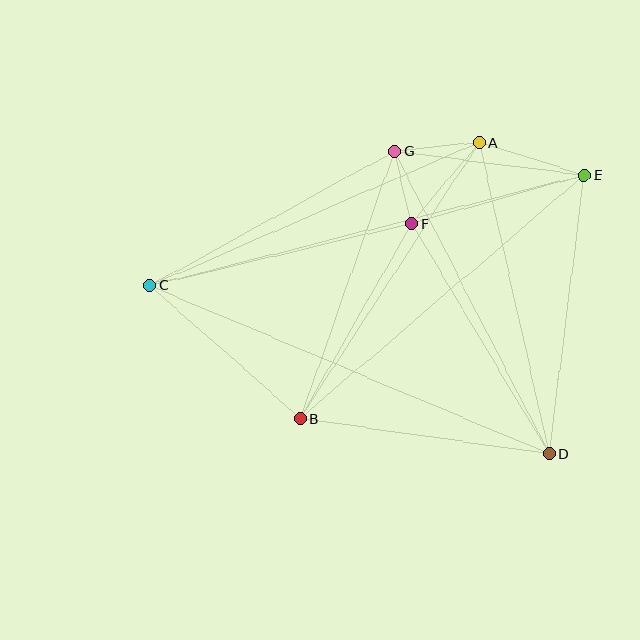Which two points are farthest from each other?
Points C and E are farthest from each other.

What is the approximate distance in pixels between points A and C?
The distance between A and C is approximately 359 pixels.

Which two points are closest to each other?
Points F and G are closest to each other.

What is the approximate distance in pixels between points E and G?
The distance between E and G is approximately 191 pixels.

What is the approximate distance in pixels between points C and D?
The distance between C and D is approximately 433 pixels.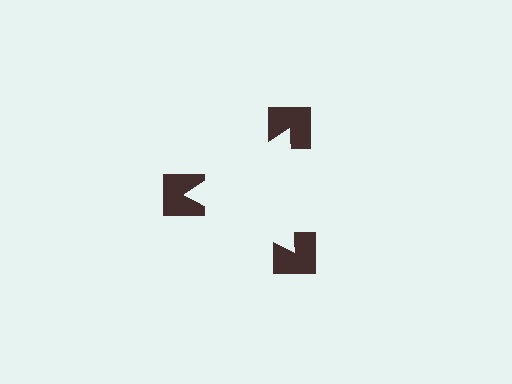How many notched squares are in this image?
There are 3 — one at each vertex of the illusory triangle.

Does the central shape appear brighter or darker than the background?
It typically appears slightly brighter than the background, even though no actual brightness change is drawn.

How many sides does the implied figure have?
3 sides.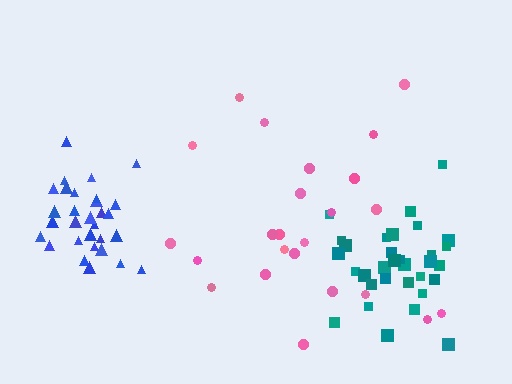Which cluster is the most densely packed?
Blue.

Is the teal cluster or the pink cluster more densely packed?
Teal.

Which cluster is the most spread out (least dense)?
Pink.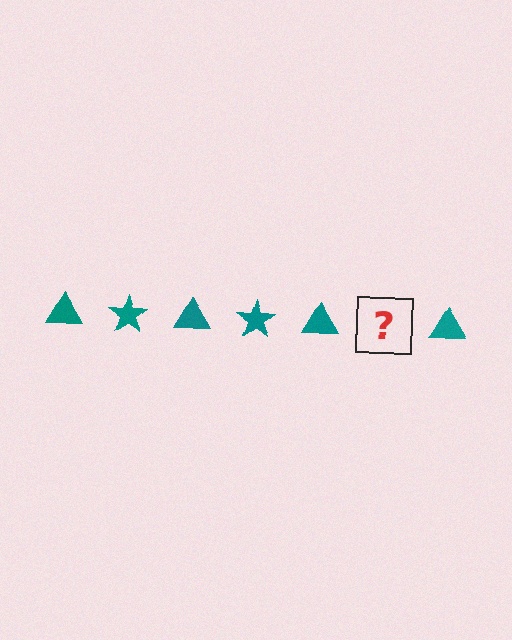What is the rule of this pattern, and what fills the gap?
The rule is that the pattern cycles through triangle, star shapes in teal. The gap should be filled with a teal star.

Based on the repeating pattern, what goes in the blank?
The blank should be a teal star.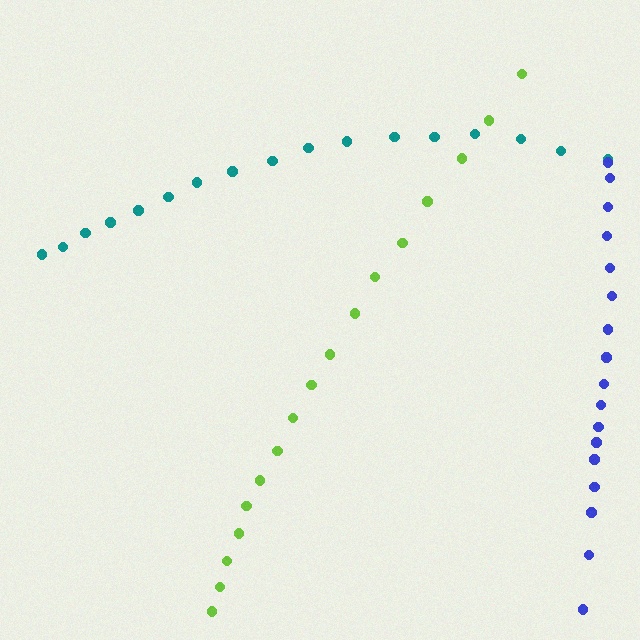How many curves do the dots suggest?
There are 3 distinct paths.